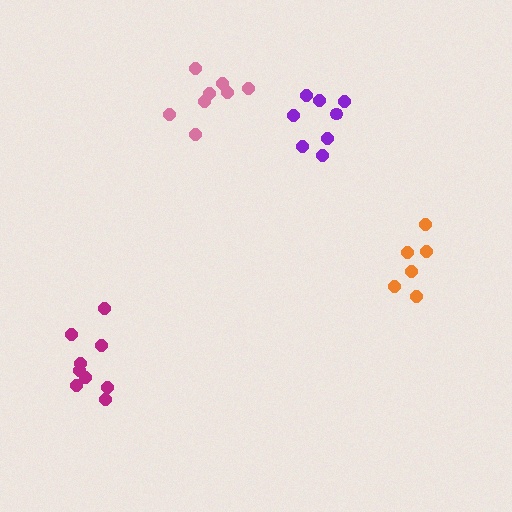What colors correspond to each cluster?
The clusters are colored: purple, orange, magenta, pink.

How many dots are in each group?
Group 1: 8 dots, Group 2: 6 dots, Group 3: 9 dots, Group 4: 8 dots (31 total).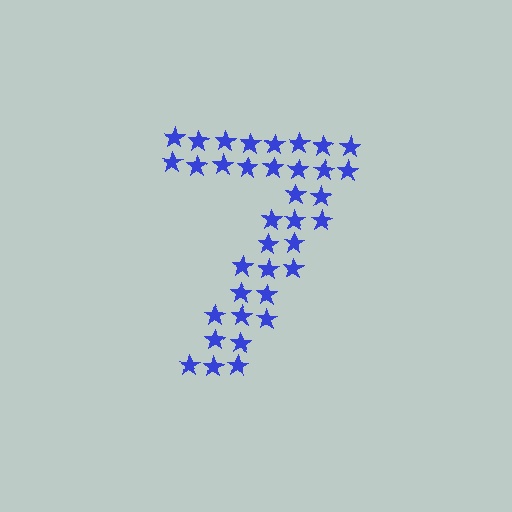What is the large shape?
The large shape is the digit 7.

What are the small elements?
The small elements are stars.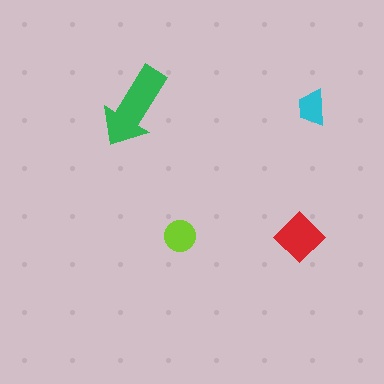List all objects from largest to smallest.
The green arrow, the red diamond, the lime circle, the cyan trapezoid.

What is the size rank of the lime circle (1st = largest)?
3rd.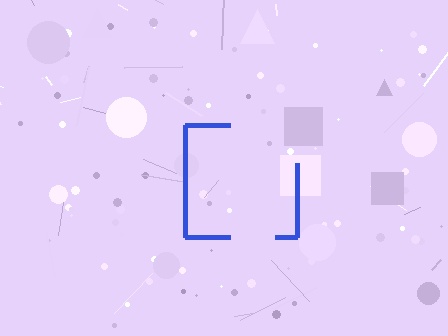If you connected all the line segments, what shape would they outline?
They would outline a square.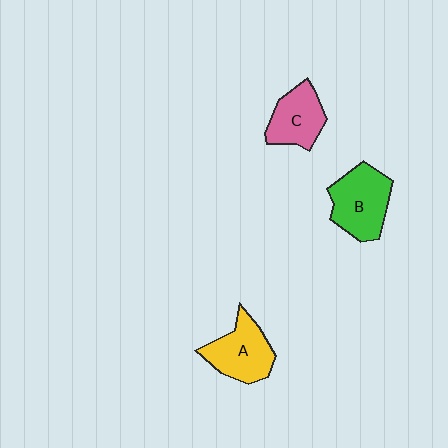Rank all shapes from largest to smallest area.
From largest to smallest: B (green), A (yellow), C (pink).